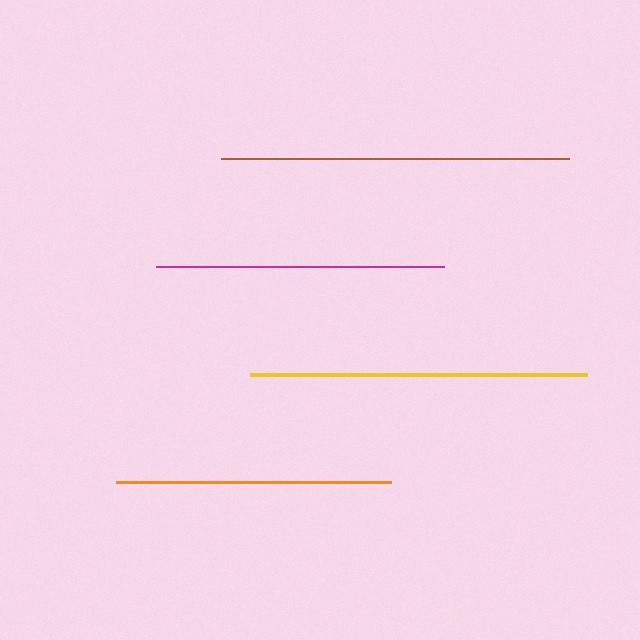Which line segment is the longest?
The brown line is the longest at approximately 348 pixels.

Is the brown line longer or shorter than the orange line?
The brown line is longer than the orange line.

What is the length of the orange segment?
The orange segment is approximately 275 pixels long.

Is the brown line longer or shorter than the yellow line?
The brown line is longer than the yellow line.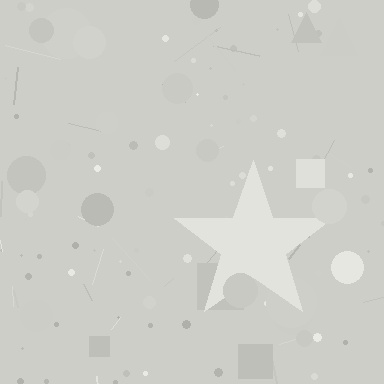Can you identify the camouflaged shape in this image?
The camouflaged shape is a star.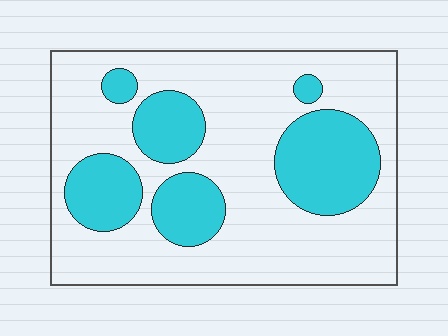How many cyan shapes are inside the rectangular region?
6.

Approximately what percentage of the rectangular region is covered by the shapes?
Approximately 30%.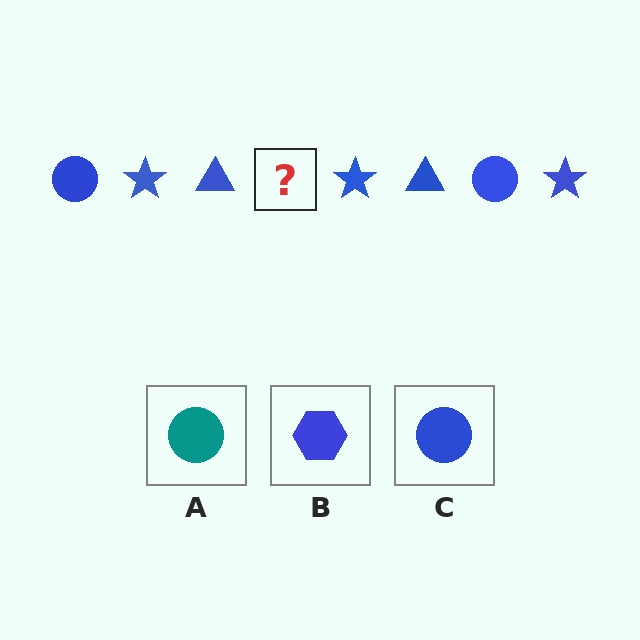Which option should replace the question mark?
Option C.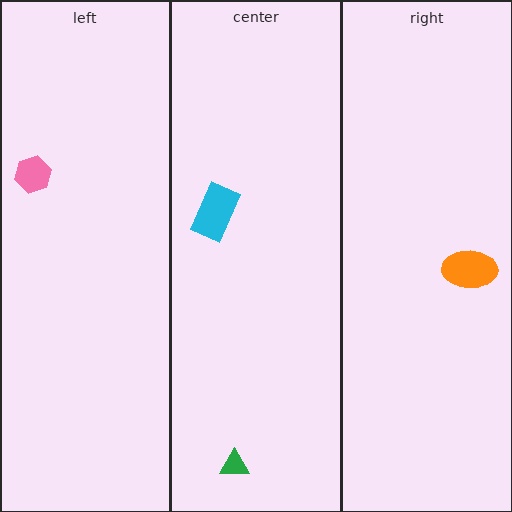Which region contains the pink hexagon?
The left region.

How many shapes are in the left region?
1.